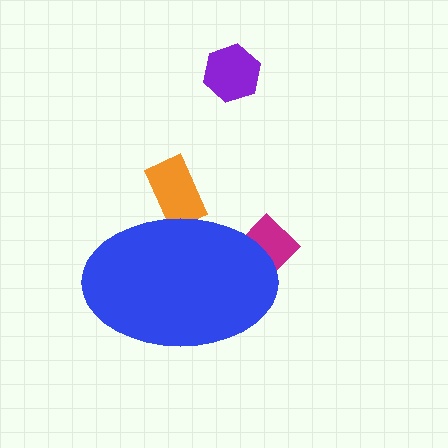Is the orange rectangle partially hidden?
Yes, the orange rectangle is partially hidden behind the blue ellipse.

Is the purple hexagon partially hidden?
No, the purple hexagon is fully visible.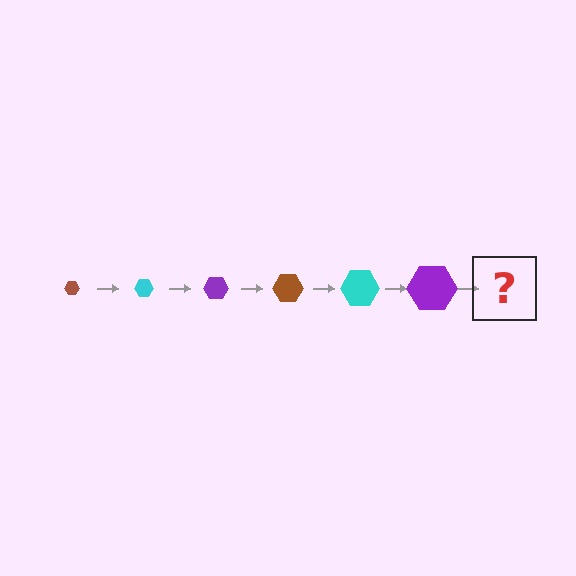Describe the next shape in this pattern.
It should be a brown hexagon, larger than the previous one.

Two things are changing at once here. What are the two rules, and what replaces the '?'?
The two rules are that the hexagon grows larger each step and the color cycles through brown, cyan, and purple. The '?' should be a brown hexagon, larger than the previous one.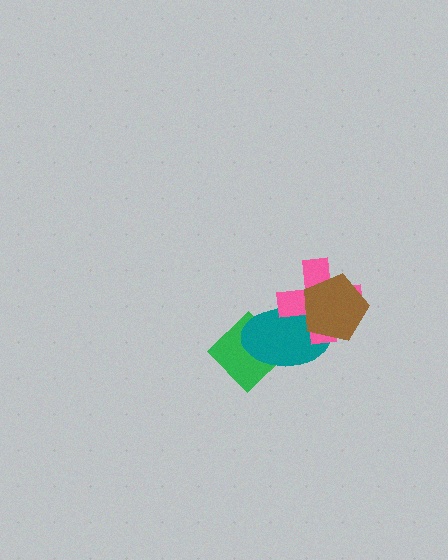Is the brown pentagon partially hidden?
No, no other shape covers it.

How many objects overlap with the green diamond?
1 object overlaps with the green diamond.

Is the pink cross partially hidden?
Yes, it is partially covered by another shape.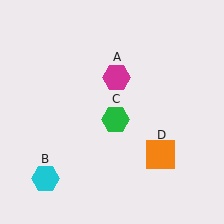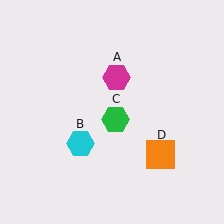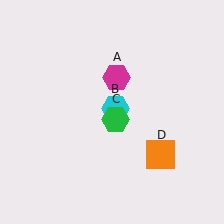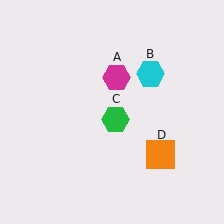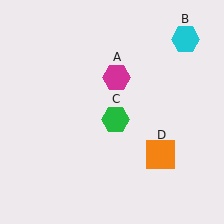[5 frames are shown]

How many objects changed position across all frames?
1 object changed position: cyan hexagon (object B).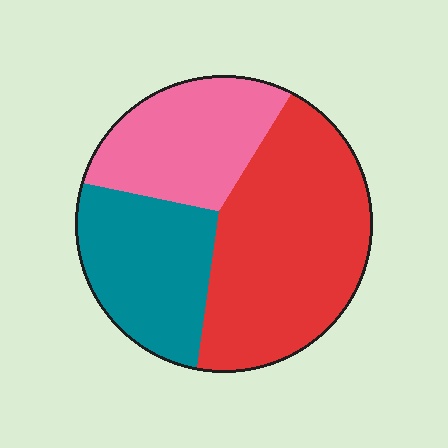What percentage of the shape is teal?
Teal takes up about one quarter (1/4) of the shape.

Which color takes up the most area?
Red, at roughly 45%.